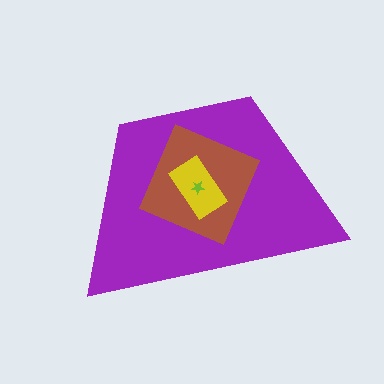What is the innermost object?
The lime star.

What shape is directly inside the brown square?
The yellow rectangle.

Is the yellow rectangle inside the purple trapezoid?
Yes.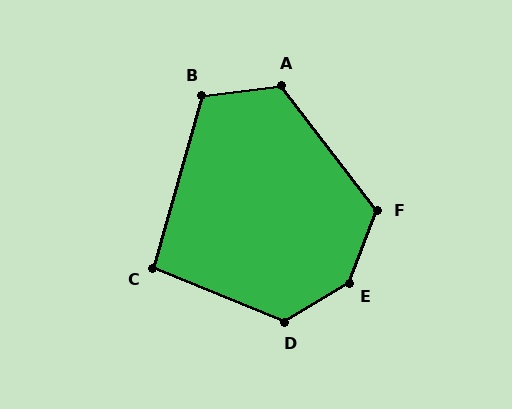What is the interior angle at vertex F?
Approximately 121 degrees (obtuse).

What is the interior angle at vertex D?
Approximately 126 degrees (obtuse).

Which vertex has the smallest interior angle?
C, at approximately 96 degrees.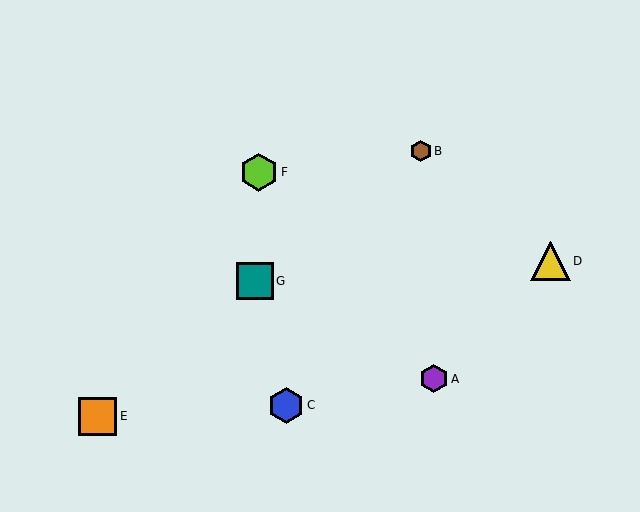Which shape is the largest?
The yellow triangle (labeled D) is the largest.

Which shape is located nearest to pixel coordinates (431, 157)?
The brown hexagon (labeled B) at (421, 151) is nearest to that location.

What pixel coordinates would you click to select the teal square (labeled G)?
Click at (255, 281) to select the teal square G.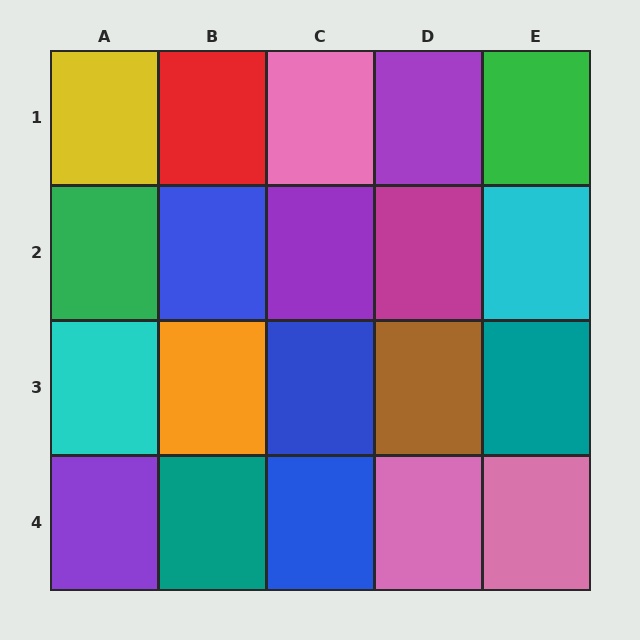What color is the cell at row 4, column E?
Pink.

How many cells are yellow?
1 cell is yellow.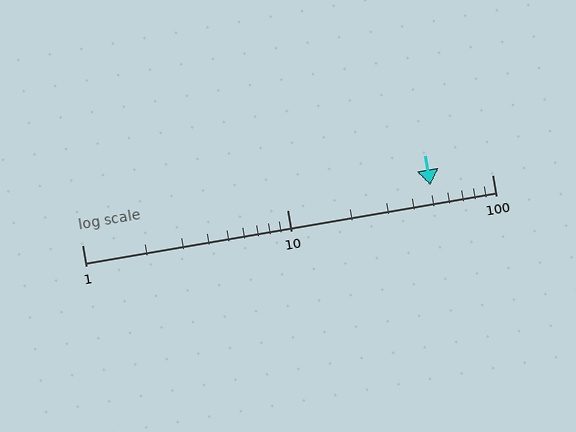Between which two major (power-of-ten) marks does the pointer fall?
The pointer is between 10 and 100.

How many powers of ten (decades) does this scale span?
The scale spans 2 decades, from 1 to 100.